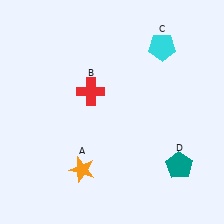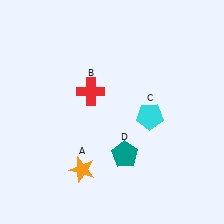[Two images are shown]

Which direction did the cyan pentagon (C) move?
The cyan pentagon (C) moved down.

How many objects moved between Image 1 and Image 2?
2 objects moved between the two images.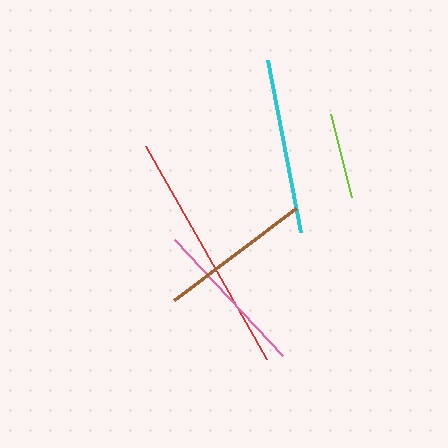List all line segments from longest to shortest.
From longest to shortest: red, cyan, pink, brown, lime.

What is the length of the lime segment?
The lime segment is approximately 86 pixels long.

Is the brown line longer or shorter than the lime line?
The brown line is longer than the lime line.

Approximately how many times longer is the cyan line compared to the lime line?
The cyan line is approximately 2.0 times the length of the lime line.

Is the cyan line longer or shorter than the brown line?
The cyan line is longer than the brown line.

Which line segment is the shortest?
The lime line is the shortest at approximately 86 pixels.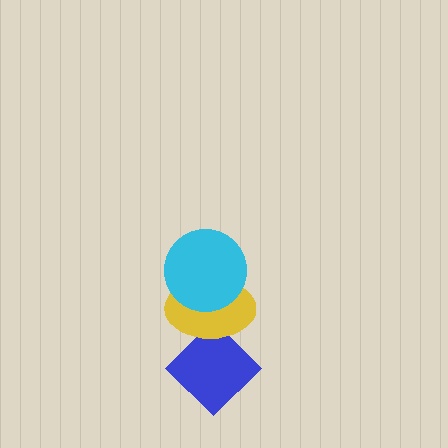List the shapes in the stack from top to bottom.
From top to bottom: the cyan circle, the yellow ellipse, the blue diamond.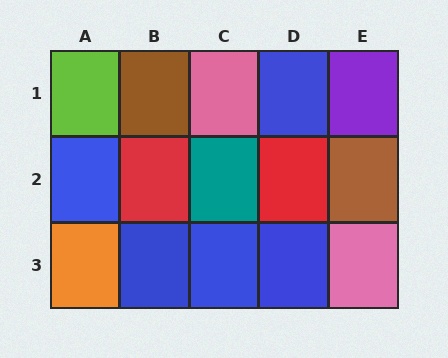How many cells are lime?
1 cell is lime.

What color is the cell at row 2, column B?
Red.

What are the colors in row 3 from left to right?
Orange, blue, blue, blue, pink.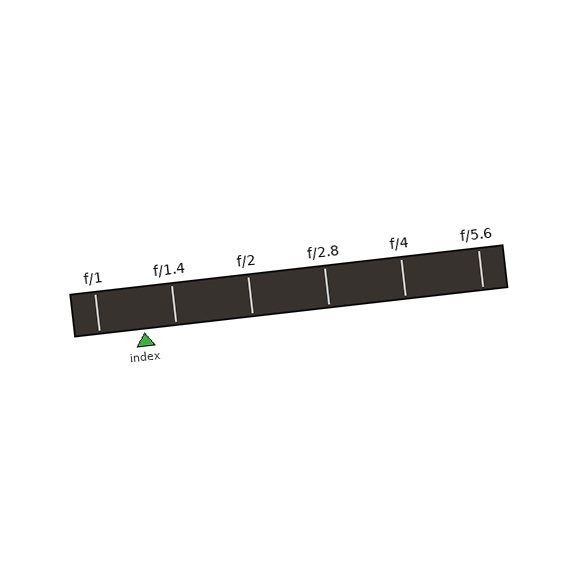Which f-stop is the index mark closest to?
The index mark is closest to f/1.4.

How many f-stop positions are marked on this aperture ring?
There are 6 f-stop positions marked.